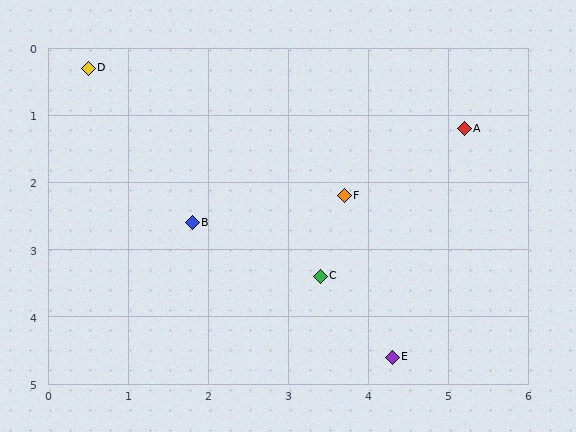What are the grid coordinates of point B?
Point B is at approximately (1.8, 2.6).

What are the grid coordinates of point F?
Point F is at approximately (3.7, 2.2).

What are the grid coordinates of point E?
Point E is at approximately (4.3, 4.6).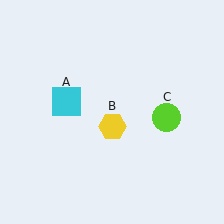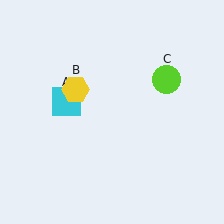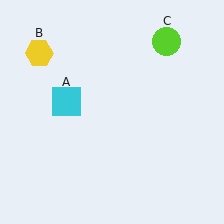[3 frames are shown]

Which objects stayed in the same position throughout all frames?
Cyan square (object A) remained stationary.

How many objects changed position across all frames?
2 objects changed position: yellow hexagon (object B), lime circle (object C).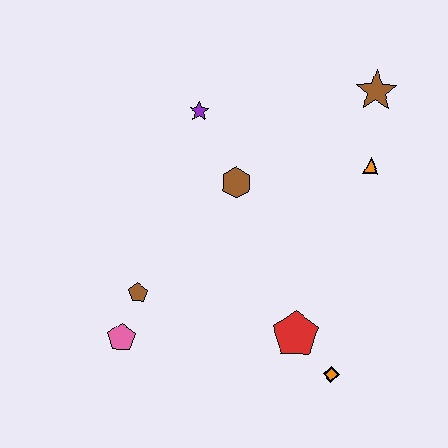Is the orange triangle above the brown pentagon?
Yes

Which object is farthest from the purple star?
The orange diamond is farthest from the purple star.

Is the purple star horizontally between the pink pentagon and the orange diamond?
Yes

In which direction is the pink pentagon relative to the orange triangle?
The pink pentagon is to the left of the orange triangle.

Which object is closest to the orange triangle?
The brown star is closest to the orange triangle.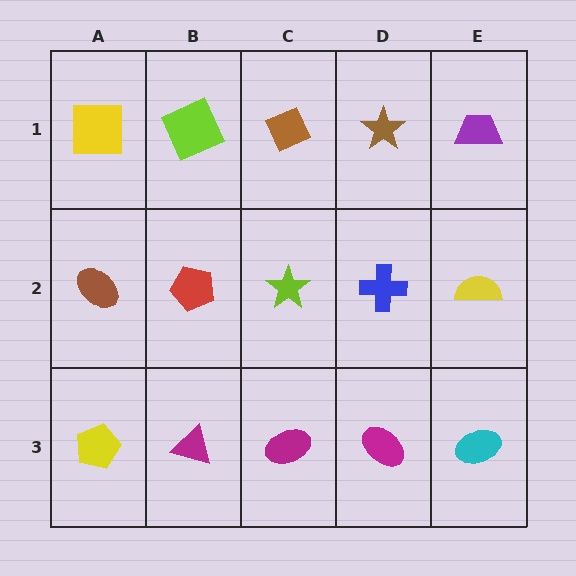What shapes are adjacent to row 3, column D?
A blue cross (row 2, column D), a magenta ellipse (row 3, column C), a cyan ellipse (row 3, column E).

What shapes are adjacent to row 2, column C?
A brown diamond (row 1, column C), a magenta ellipse (row 3, column C), a red pentagon (row 2, column B), a blue cross (row 2, column D).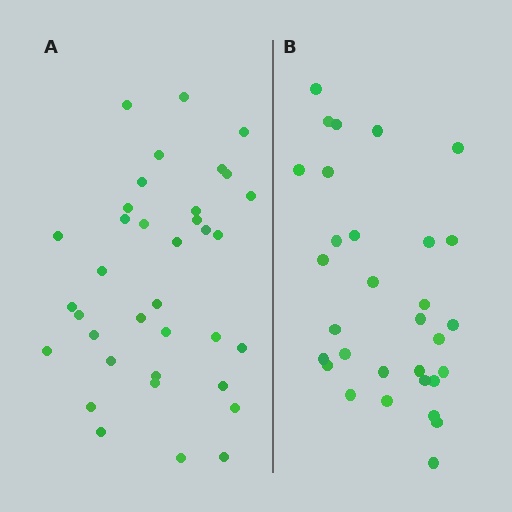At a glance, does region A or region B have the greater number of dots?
Region A (the left region) has more dots.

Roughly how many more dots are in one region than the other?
Region A has about 5 more dots than region B.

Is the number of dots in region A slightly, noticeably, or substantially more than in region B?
Region A has only slightly more — the two regions are fairly close. The ratio is roughly 1.2 to 1.